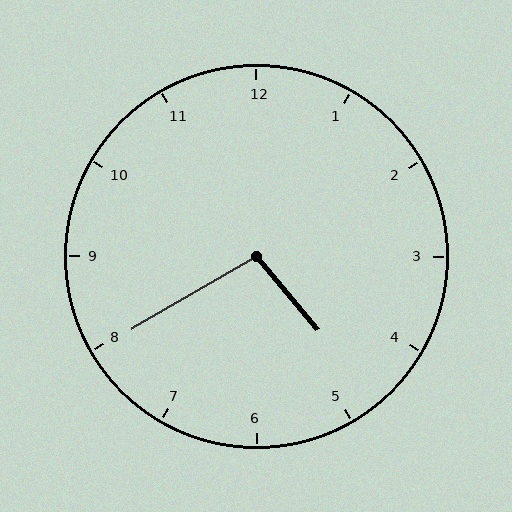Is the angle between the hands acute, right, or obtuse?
It is obtuse.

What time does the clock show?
4:40.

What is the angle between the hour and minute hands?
Approximately 100 degrees.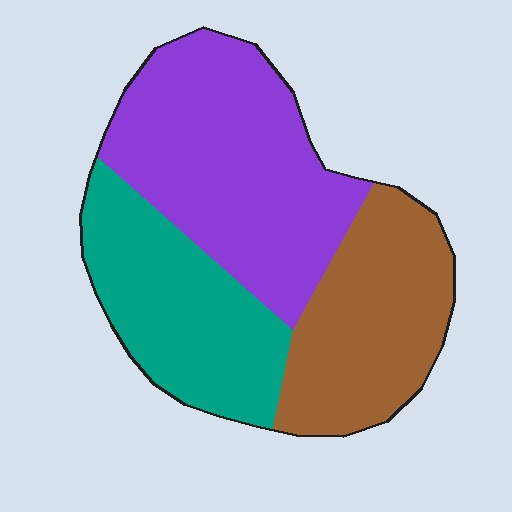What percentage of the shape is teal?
Teal covers roughly 30% of the shape.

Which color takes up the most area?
Purple, at roughly 40%.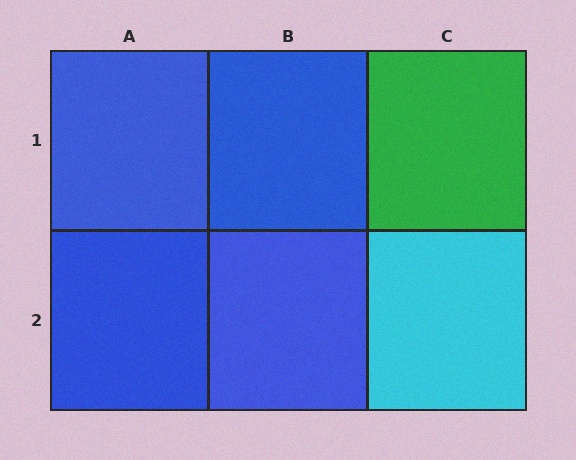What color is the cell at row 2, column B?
Blue.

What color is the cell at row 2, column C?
Cyan.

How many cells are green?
1 cell is green.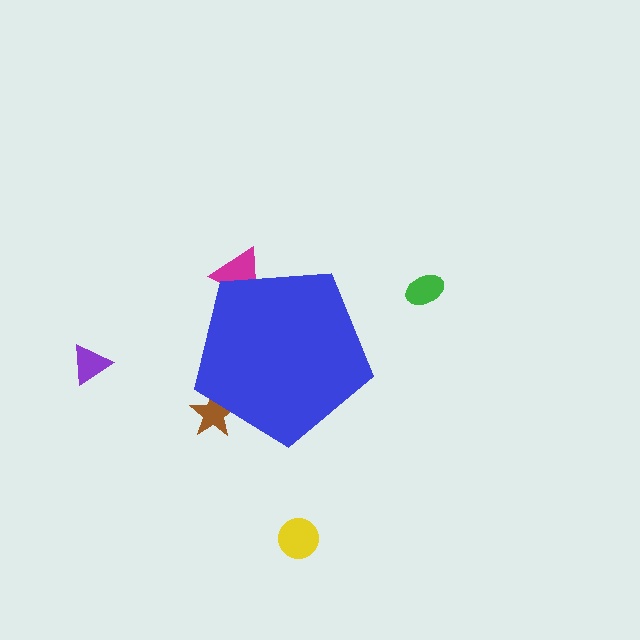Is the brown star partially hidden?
Yes, the brown star is partially hidden behind the blue pentagon.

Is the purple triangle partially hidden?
No, the purple triangle is fully visible.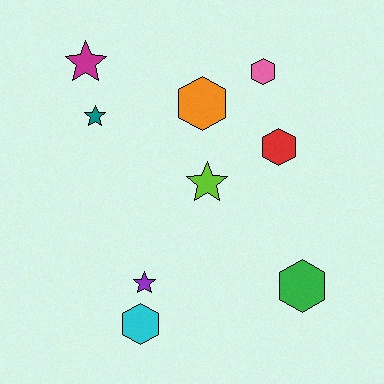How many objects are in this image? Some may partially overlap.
There are 9 objects.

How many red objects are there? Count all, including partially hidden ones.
There is 1 red object.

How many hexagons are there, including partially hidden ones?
There are 5 hexagons.